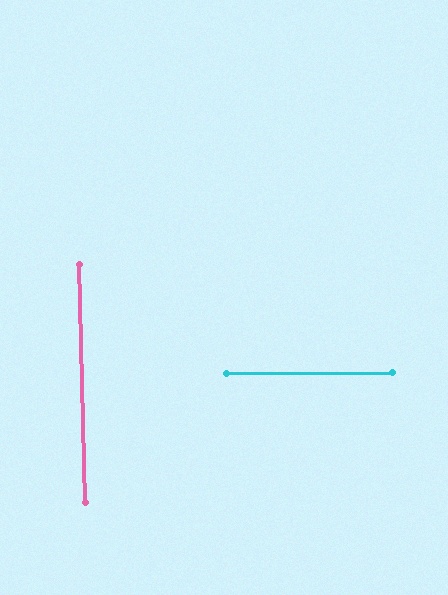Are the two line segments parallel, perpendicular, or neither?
Perpendicular — they meet at approximately 89°.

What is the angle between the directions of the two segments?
Approximately 89 degrees.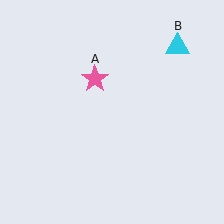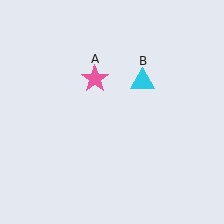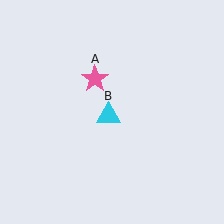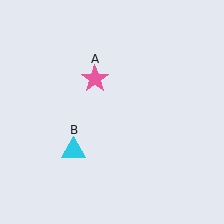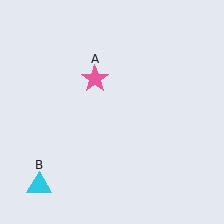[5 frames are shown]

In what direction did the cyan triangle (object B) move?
The cyan triangle (object B) moved down and to the left.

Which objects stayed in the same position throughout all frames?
Pink star (object A) remained stationary.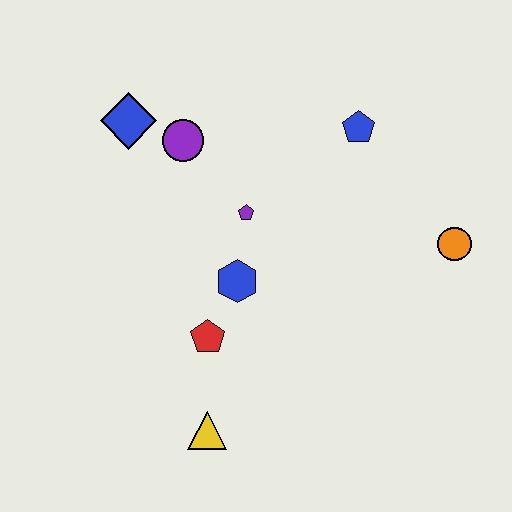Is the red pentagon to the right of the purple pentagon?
No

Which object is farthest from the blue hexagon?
The orange circle is farthest from the blue hexagon.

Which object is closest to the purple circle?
The blue diamond is closest to the purple circle.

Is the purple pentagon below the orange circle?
No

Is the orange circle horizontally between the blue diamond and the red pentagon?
No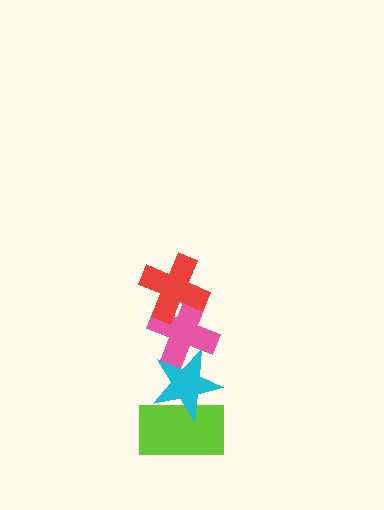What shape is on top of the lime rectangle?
The cyan star is on top of the lime rectangle.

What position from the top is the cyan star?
The cyan star is 3rd from the top.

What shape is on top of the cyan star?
The pink cross is on top of the cyan star.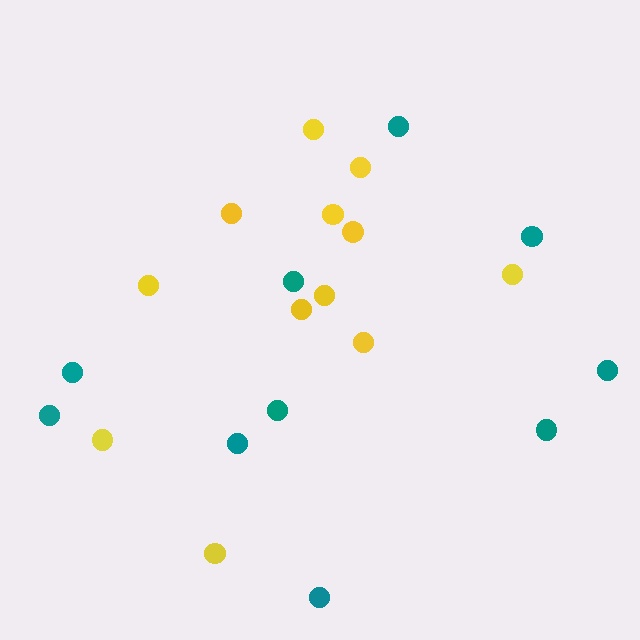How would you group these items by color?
There are 2 groups: one group of teal circles (10) and one group of yellow circles (12).